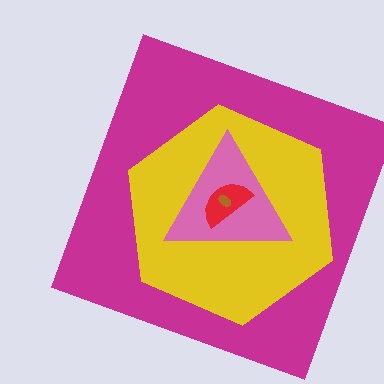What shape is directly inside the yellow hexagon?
The pink triangle.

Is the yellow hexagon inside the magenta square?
Yes.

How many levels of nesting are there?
5.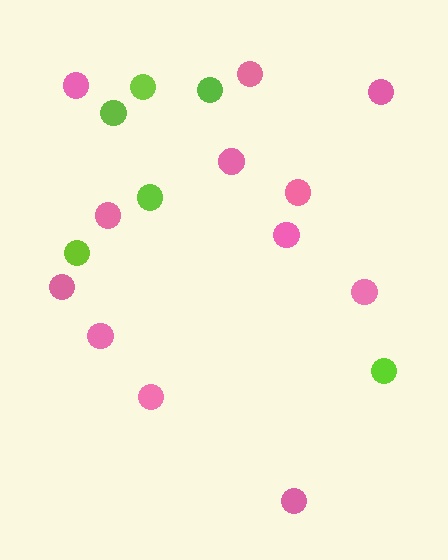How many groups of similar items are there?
There are 2 groups: one group of lime circles (6) and one group of pink circles (12).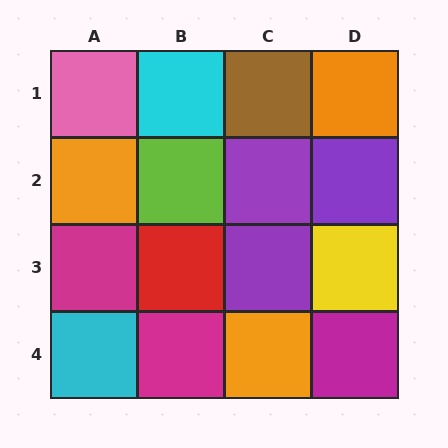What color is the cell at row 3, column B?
Red.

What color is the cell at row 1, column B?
Cyan.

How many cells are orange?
3 cells are orange.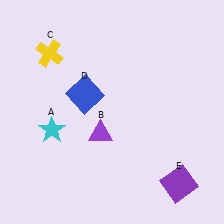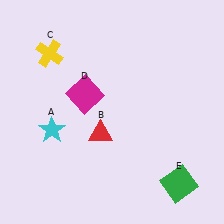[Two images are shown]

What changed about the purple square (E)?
In Image 1, E is purple. In Image 2, it changed to green.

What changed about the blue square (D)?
In Image 1, D is blue. In Image 2, it changed to magenta.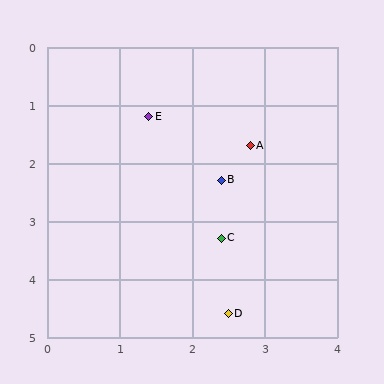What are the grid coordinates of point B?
Point B is at approximately (2.4, 2.3).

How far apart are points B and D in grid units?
Points B and D are about 2.3 grid units apart.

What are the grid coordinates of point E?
Point E is at approximately (1.4, 1.2).